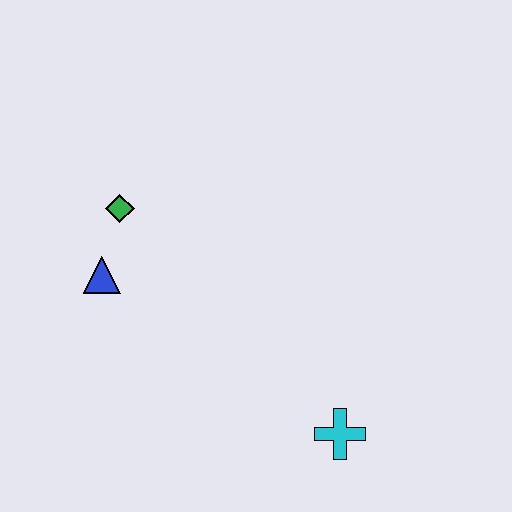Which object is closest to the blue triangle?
The green diamond is closest to the blue triangle.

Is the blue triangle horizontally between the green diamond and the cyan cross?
No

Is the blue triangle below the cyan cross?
No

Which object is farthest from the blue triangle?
The cyan cross is farthest from the blue triangle.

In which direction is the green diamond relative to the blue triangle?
The green diamond is above the blue triangle.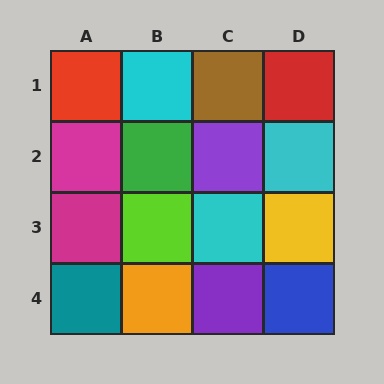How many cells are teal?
1 cell is teal.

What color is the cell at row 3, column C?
Cyan.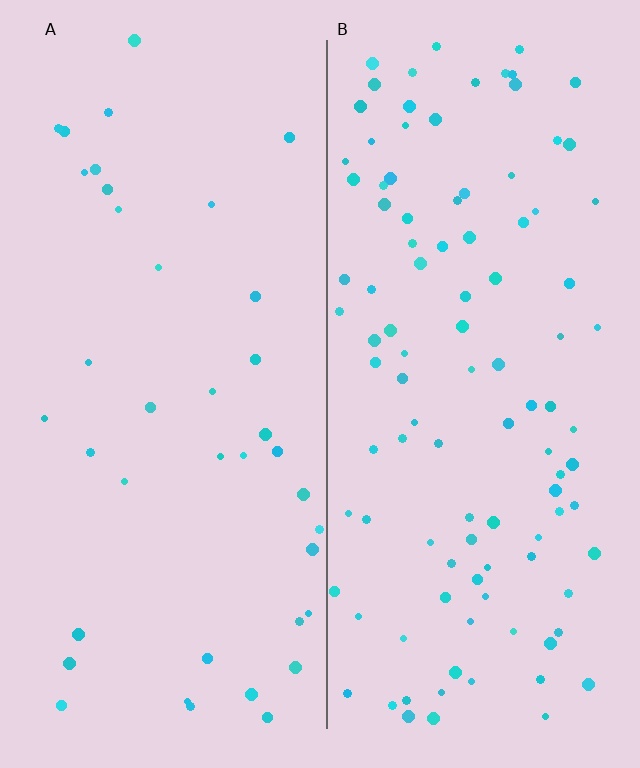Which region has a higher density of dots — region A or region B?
B (the right).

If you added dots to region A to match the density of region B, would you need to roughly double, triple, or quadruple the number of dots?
Approximately triple.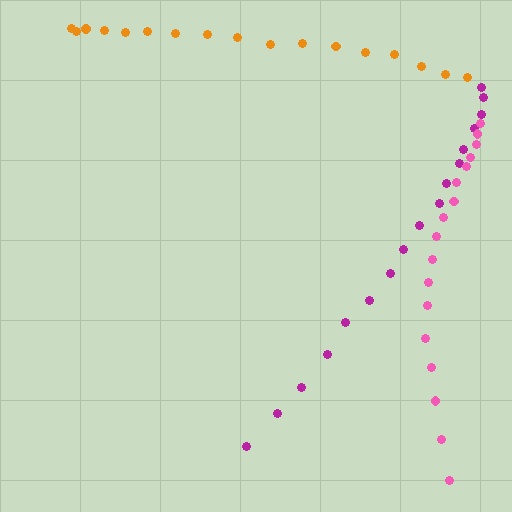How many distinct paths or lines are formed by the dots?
There are 3 distinct paths.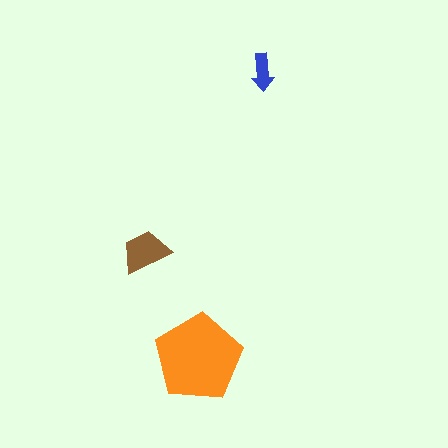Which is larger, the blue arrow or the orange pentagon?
The orange pentagon.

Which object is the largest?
The orange pentagon.